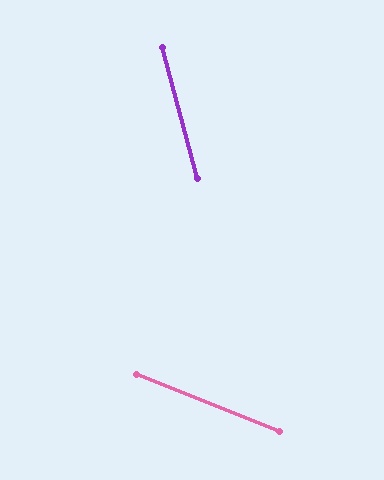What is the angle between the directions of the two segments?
Approximately 53 degrees.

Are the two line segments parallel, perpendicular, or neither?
Neither parallel nor perpendicular — they differ by about 53°.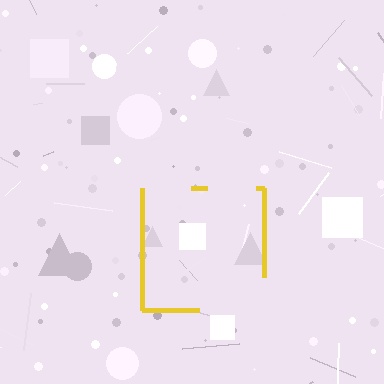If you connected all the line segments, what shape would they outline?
They would outline a square.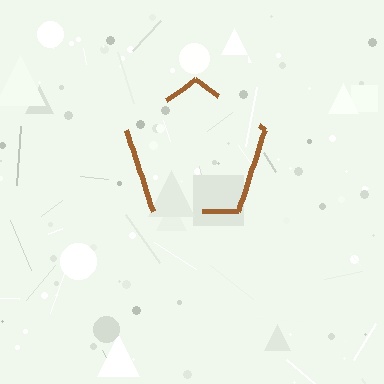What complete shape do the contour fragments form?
The contour fragments form a pentagon.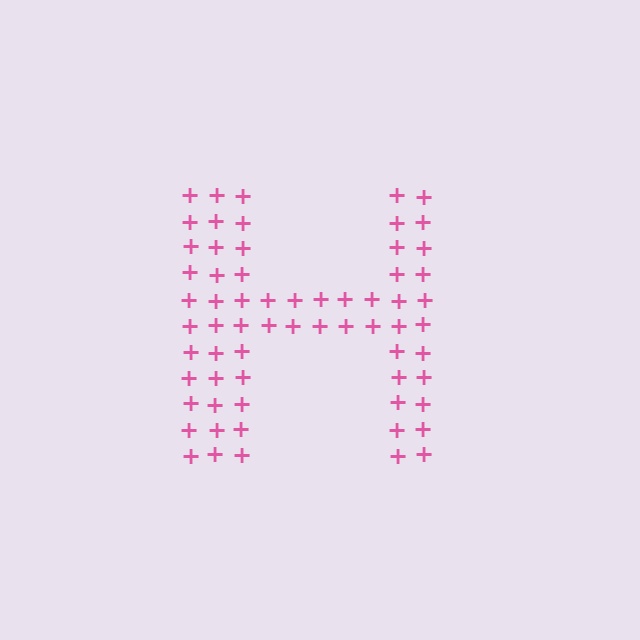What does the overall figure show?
The overall figure shows the letter H.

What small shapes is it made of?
It is made of small plus signs.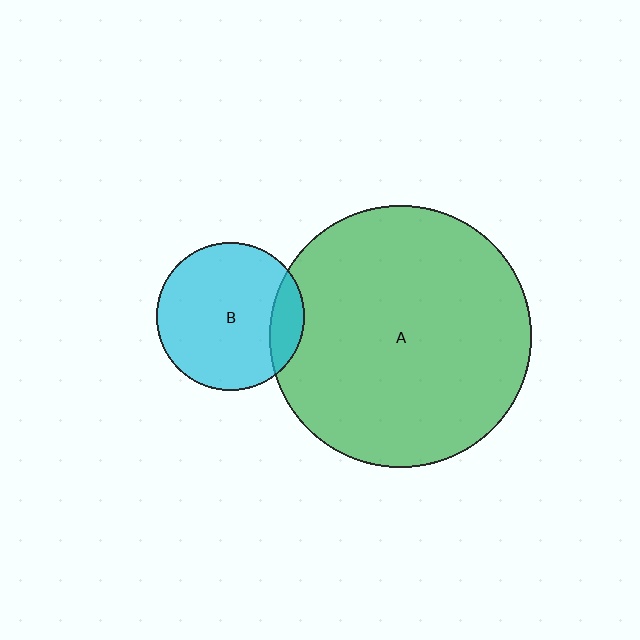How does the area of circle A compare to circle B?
Approximately 3.1 times.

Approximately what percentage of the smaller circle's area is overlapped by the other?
Approximately 15%.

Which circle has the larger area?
Circle A (green).